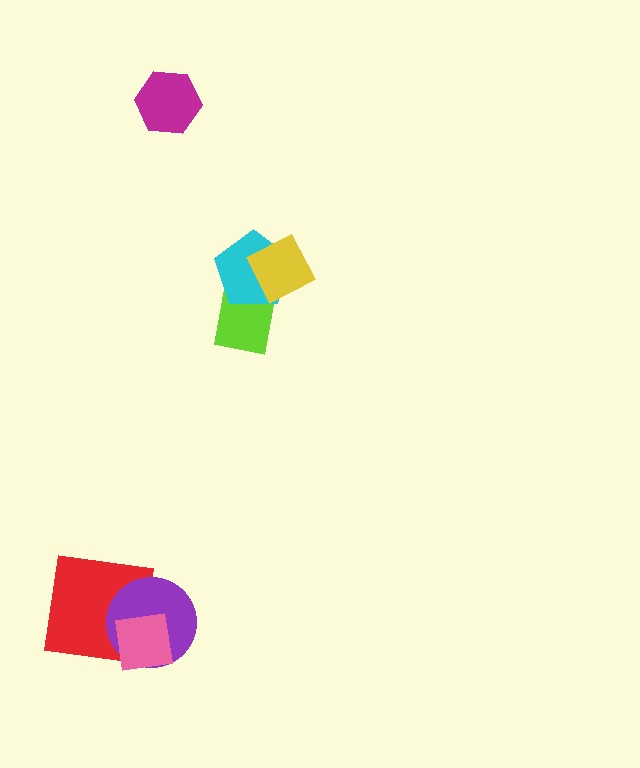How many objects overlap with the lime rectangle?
2 objects overlap with the lime rectangle.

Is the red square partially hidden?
Yes, it is partially covered by another shape.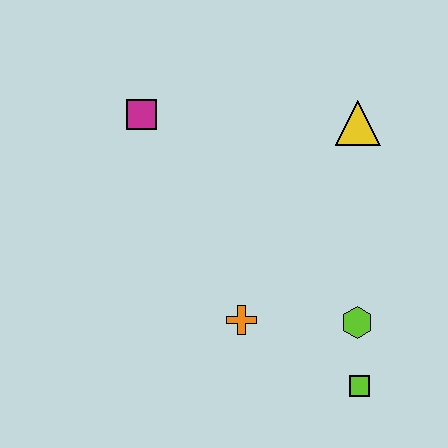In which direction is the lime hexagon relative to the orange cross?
The lime hexagon is to the right of the orange cross.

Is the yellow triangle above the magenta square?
No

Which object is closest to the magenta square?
The yellow triangle is closest to the magenta square.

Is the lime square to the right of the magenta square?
Yes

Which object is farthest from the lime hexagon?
The magenta square is farthest from the lime hexagon.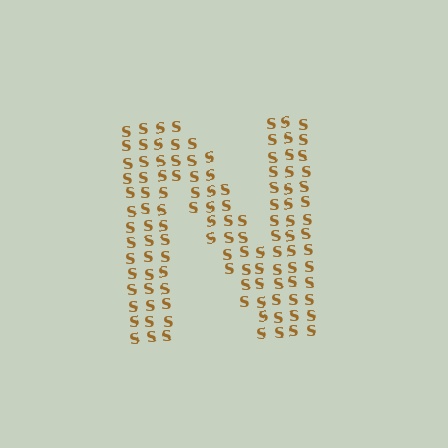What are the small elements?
The small elements are letter S's.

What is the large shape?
The large shape is the letter N.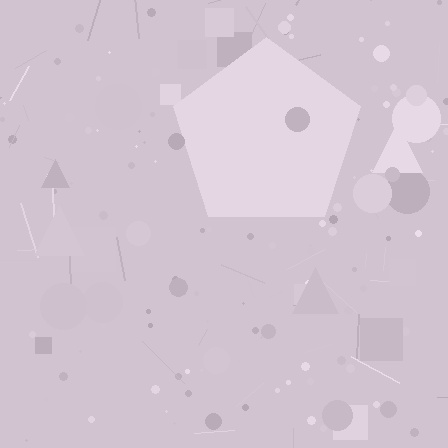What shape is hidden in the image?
A pentagon is hidden in the image.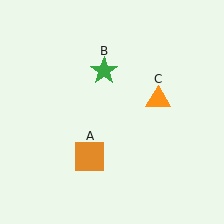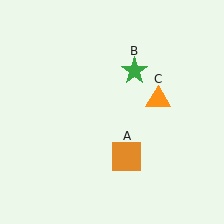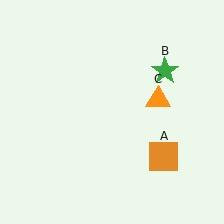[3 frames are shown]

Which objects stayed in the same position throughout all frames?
Orange triangle (object C) remained stationary.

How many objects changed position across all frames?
2 objects changed position: orange square (object A), green star (object B).